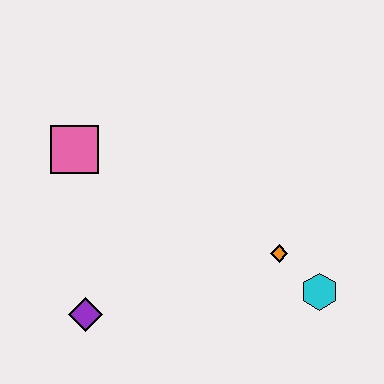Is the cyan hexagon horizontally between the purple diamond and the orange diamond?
No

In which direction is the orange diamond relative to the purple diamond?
The orange diamond is to the right of the purple diamond.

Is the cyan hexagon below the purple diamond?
No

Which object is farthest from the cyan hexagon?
The pink square is farthest from the cyan hexagon.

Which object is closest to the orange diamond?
The cyan hexagon is closest to the orange diamond.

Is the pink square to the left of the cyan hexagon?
Yes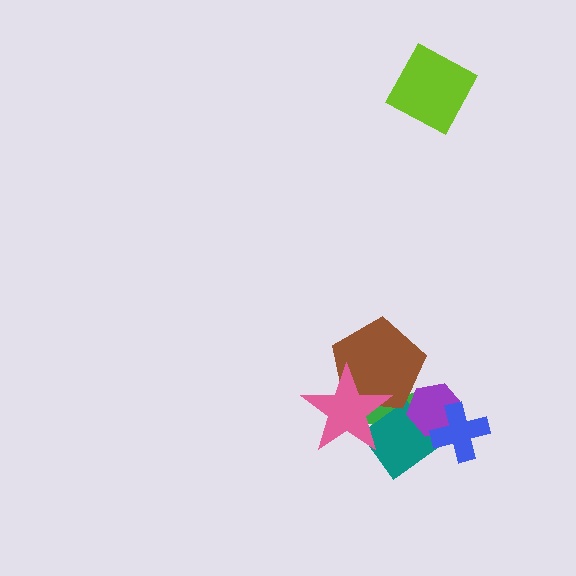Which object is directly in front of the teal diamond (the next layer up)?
The purple hexagon is directly in front of the teal diamond.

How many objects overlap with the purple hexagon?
3 objects overlap with the purple hexagon.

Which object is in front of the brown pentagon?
The pink star is in front of the brown pentagon.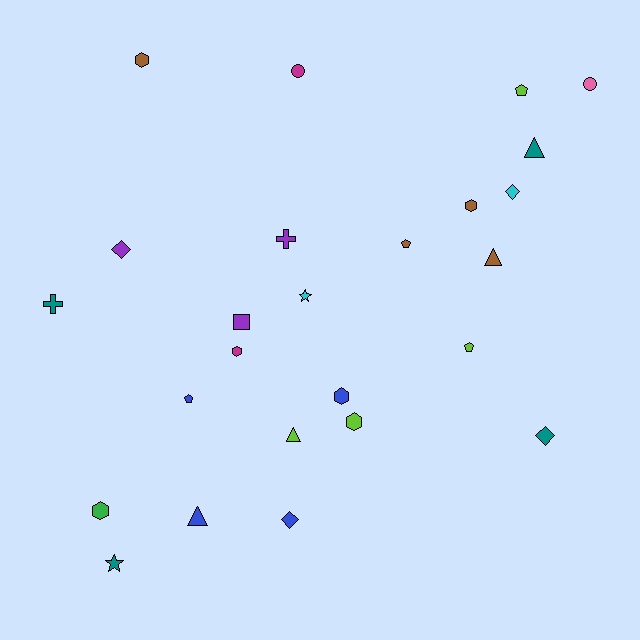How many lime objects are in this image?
There are 4 lime objects.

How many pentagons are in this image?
There are 4 pentagons.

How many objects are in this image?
There are 25 objects.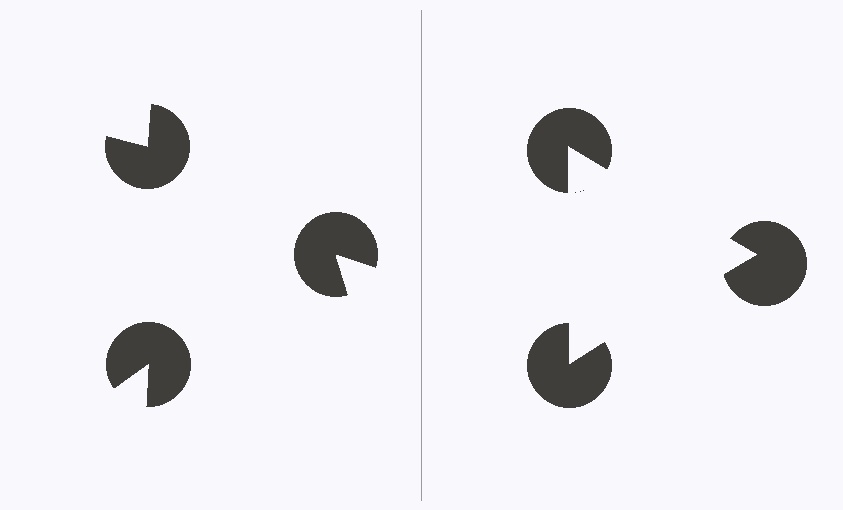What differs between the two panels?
The pac-man discs are positioned identically on both sides; only the wedge orientations differ. On the right they align to a triangle; on the left they are misaligned.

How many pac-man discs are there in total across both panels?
6 — 3 on each side.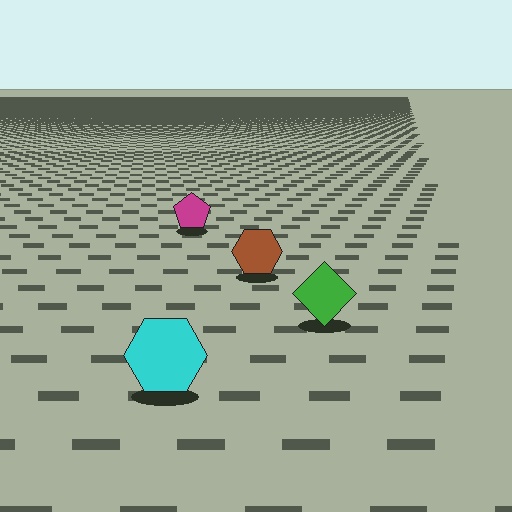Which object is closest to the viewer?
The cyan hexagon is closest. The texture marks near it are larger and more spread out.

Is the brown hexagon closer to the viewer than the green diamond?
No. The green diamond is closer — you can tell from the texture gradient: the ground texture is coarser near it.